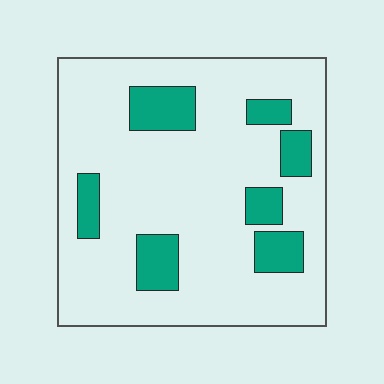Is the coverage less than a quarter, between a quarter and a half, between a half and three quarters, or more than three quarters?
Less than a quarter.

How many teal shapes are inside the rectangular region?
7.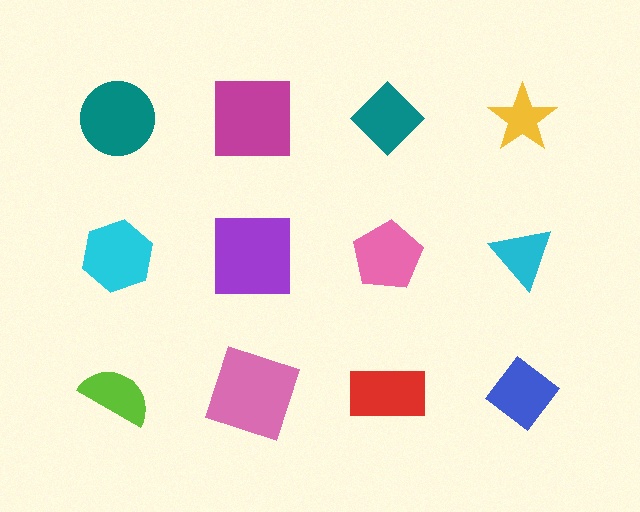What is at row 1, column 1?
A teal circle.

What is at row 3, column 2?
A pink square.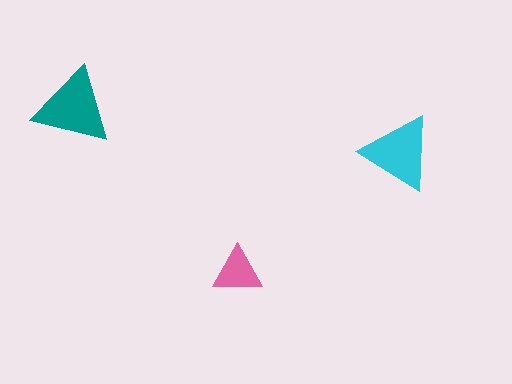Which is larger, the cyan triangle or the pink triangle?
The cyan one.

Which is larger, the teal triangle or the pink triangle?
The teal one.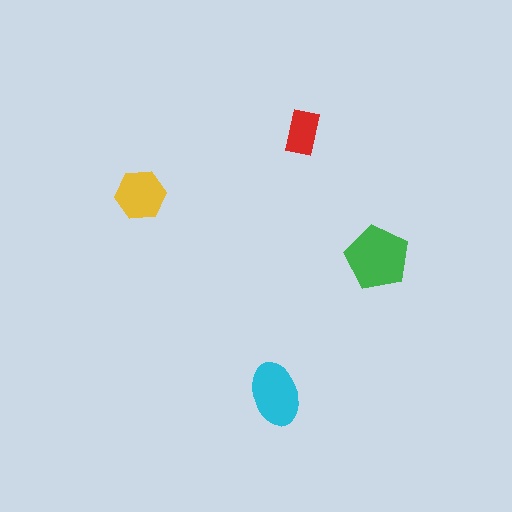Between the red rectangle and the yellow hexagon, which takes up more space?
The yellow hexagon.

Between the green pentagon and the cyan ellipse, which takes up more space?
The green pentagon.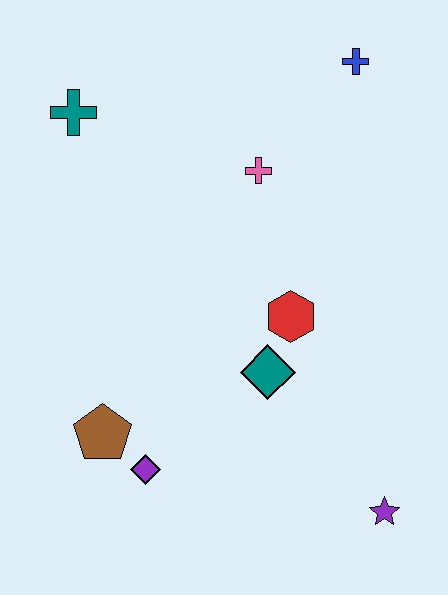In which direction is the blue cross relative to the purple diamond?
The blue cross is above the purple diamond.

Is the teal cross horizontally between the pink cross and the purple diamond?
No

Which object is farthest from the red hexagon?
The teal cross is farthest from the red hexagon.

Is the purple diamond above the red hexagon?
No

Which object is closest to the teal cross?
The pink cross is closest to the teal cross.